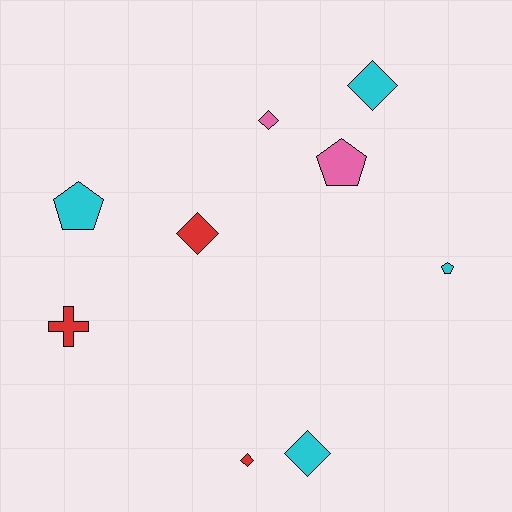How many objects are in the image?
There are 9 objects.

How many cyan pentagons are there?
There are 2 cyan pentagons.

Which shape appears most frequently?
Diamond, with 5 objects.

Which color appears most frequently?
Cyan, with 4 objects.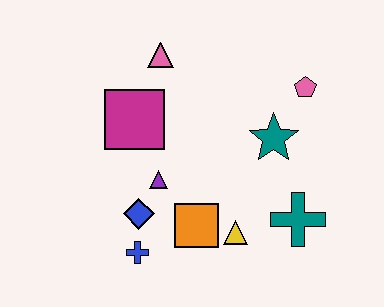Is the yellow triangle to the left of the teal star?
Yes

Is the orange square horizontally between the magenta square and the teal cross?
Yes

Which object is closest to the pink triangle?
The magenta square is closest to the pink triangle.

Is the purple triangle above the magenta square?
No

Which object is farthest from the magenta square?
The teal cross is farthest from the magenta square.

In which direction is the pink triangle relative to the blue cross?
The pink triangle is above the blue cross.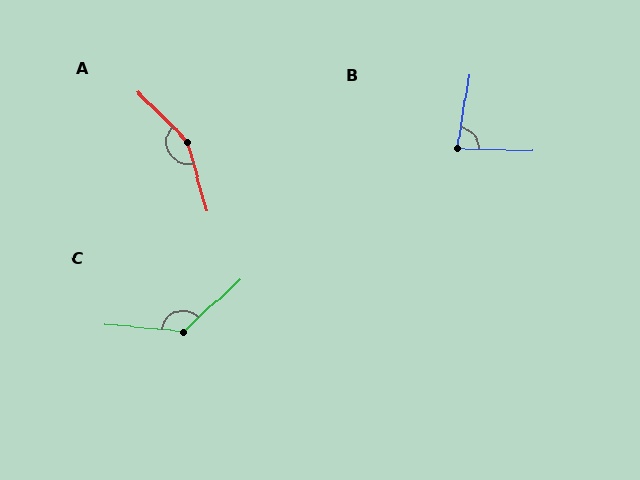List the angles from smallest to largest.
B (82°), C (132°), A (151°).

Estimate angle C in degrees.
Approximately 132 degrees.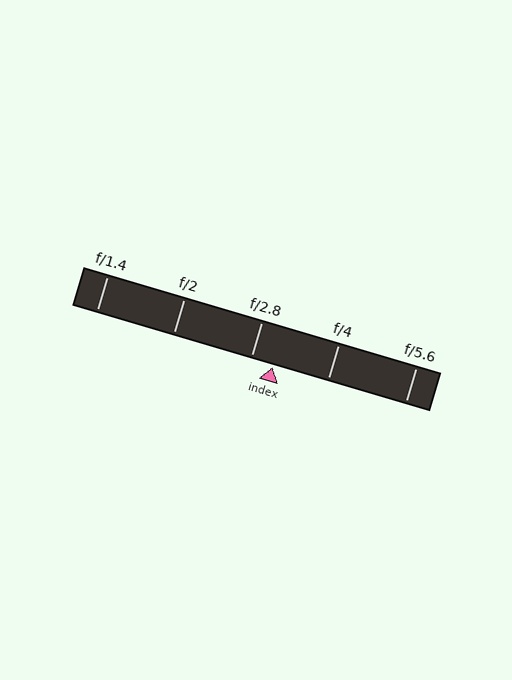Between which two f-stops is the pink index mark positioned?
The index mark is between f/2.8 and f/4.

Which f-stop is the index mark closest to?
The index mark is closest to f/2.8.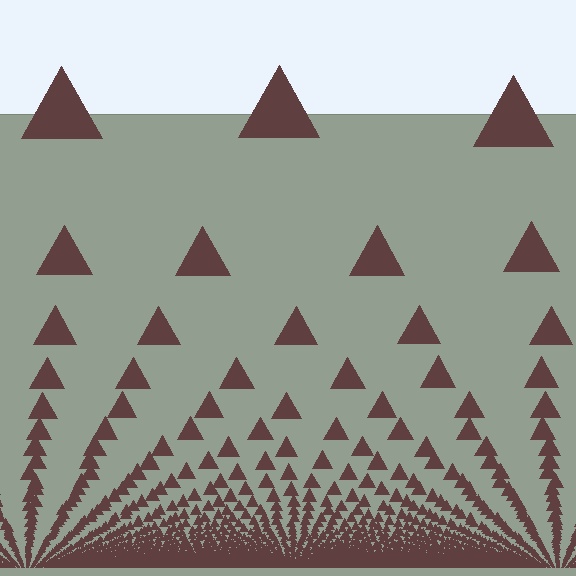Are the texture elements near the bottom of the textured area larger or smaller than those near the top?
Smaller. The gradient is inverted — elements near the bottom are smaller and denser.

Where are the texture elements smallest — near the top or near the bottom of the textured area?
Near the bottom.